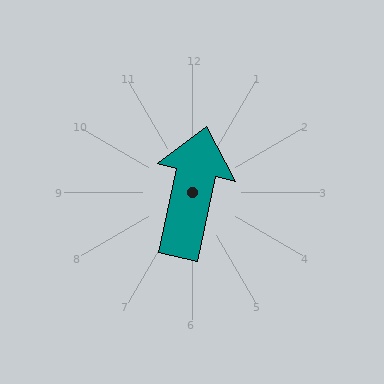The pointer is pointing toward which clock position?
Roughly 12 o'clock.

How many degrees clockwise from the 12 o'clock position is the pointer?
Approximately 12 degrees.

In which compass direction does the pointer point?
North.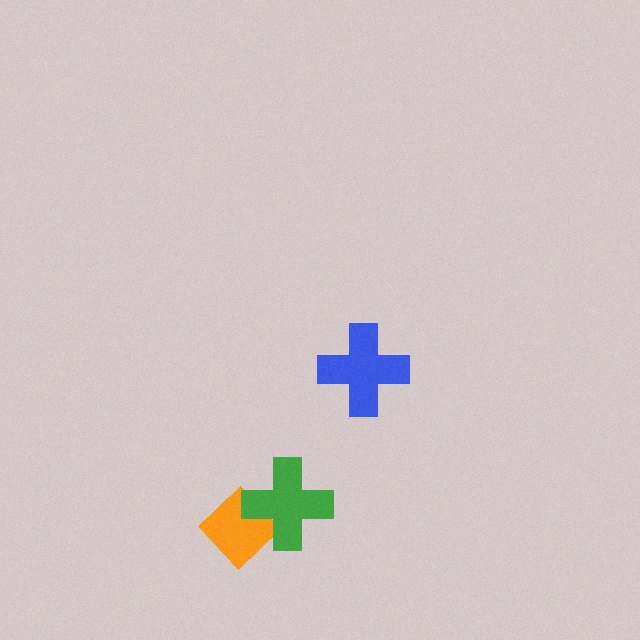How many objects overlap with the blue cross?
0 objects overlap with the blue cross.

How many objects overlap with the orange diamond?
1 object overlaps with the orange diamond.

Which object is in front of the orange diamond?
The green cross is in front of the orange diamond.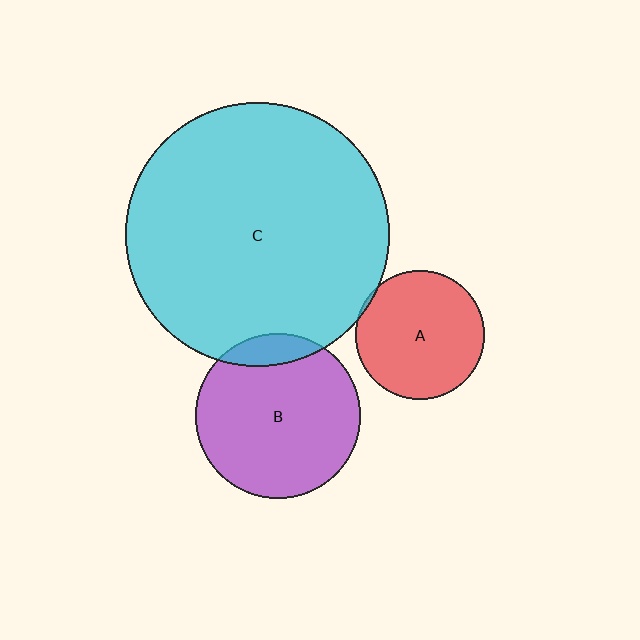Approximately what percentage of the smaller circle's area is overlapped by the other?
Approximately 10%.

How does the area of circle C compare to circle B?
Approximately 2.6 times.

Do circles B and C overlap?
Yes.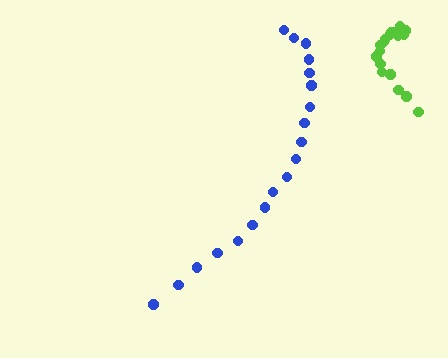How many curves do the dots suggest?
There are 2 distinct paths.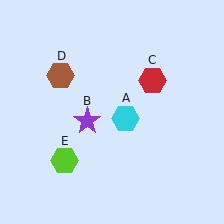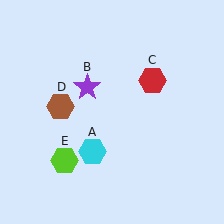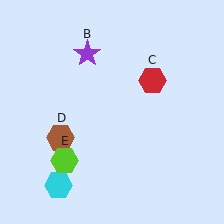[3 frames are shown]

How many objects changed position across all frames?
3 objects changed position: cyan hexagon (object A), purple star (object B), brown hexagon (object D).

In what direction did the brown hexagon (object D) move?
The brown hexagon (object D) moved down.